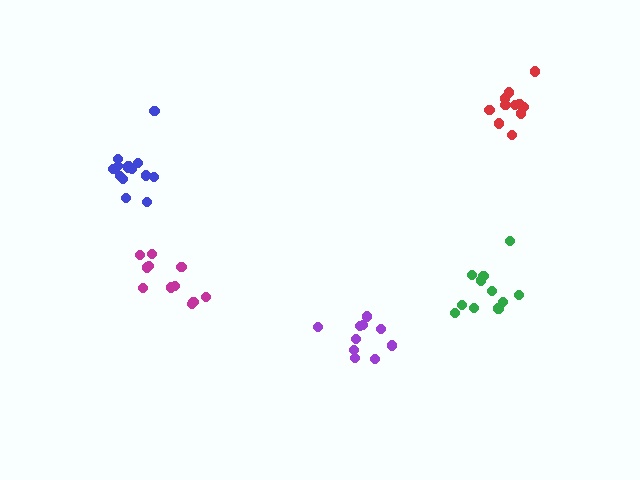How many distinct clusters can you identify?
There are 5 distinct clusters.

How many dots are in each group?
Group 1: 11 dots, Group 2: 11 dots, Group 3: 15 dots, Group 4: 11 dots, Group 5: 10 dots (58 total).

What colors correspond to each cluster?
The clusters are colored: red, magenta, blue, green, purple.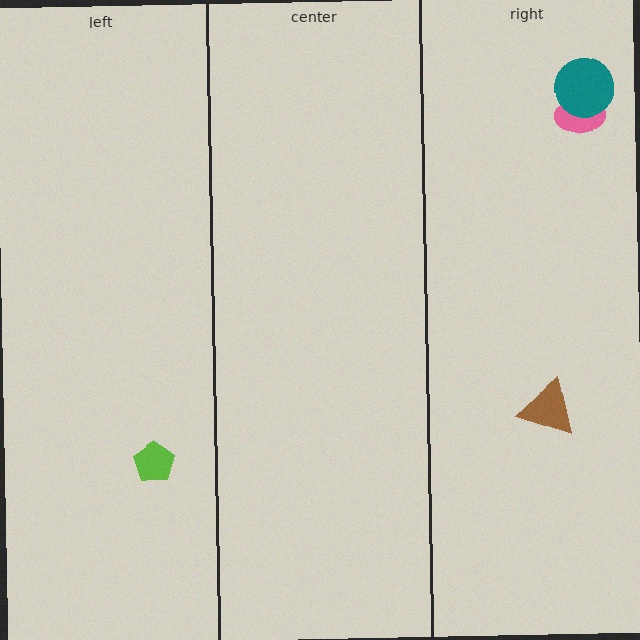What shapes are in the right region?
The pink ellipse, the brown triangle, the teal circle.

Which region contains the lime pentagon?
The left region.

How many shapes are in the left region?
1.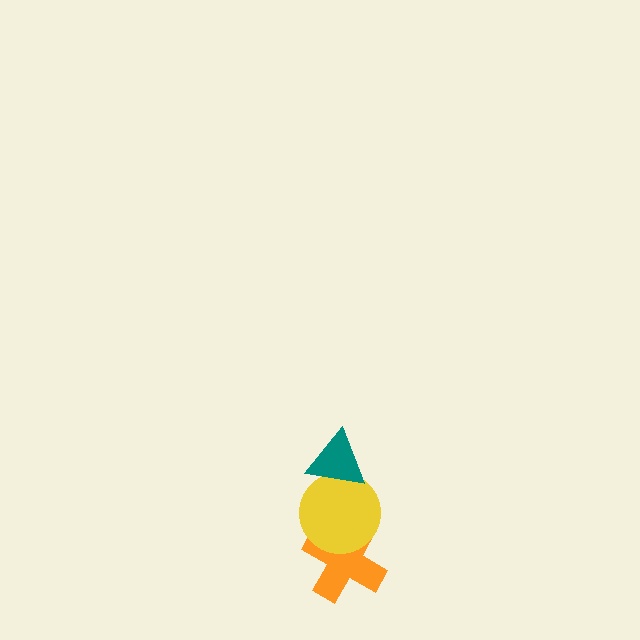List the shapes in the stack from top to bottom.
From top to bottom: the teal triangle, the yellow circle, the orange cross.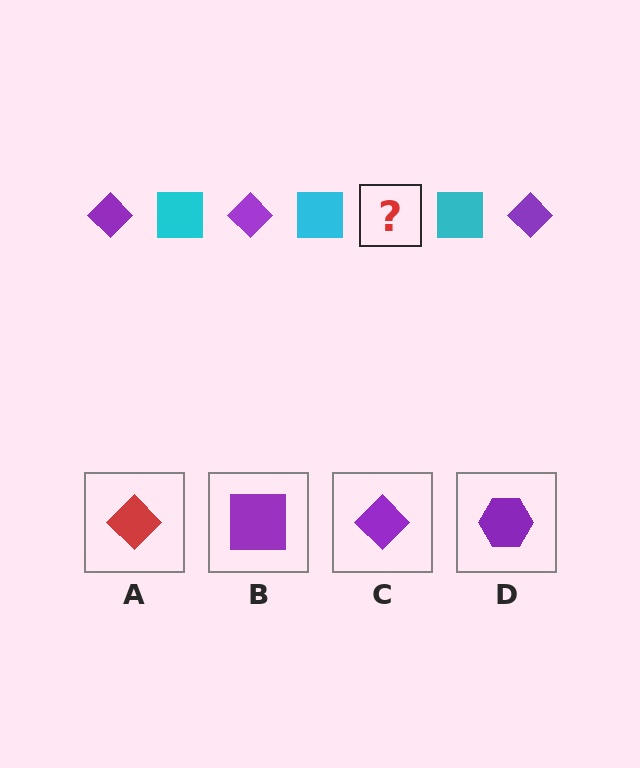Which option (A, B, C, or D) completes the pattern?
C.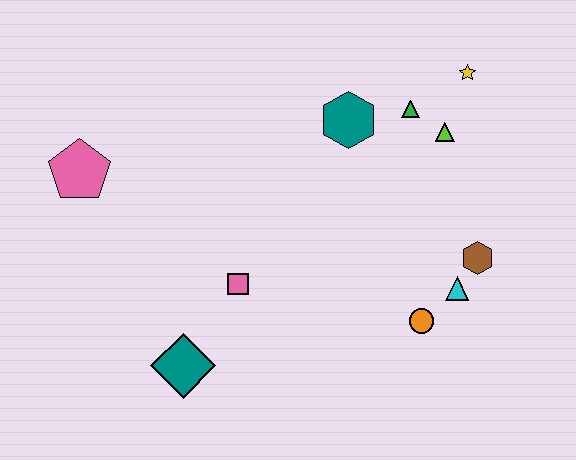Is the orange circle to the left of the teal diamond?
No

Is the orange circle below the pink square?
Yes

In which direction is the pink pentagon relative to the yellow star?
The pink pentagon is to the left of the yellow star.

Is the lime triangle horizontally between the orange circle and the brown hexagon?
Yes